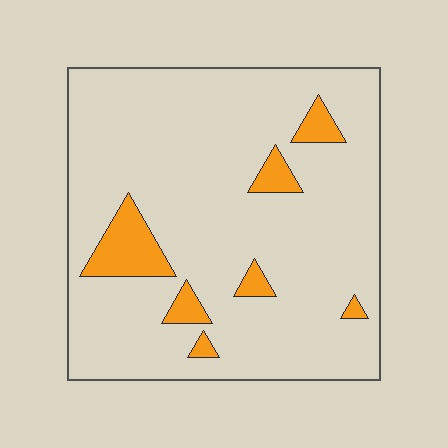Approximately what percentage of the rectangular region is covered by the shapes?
Approximately 10%.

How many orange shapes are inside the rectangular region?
7.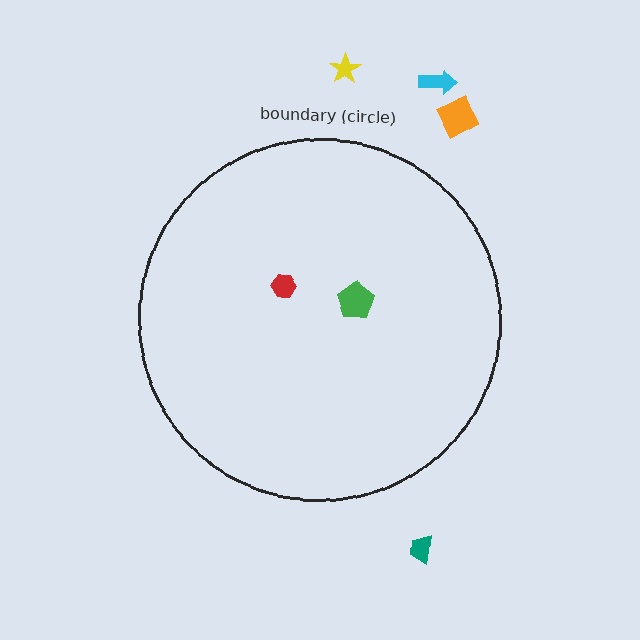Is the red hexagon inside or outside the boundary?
Inside.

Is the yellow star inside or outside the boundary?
Outside.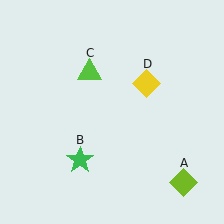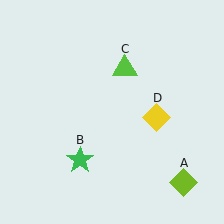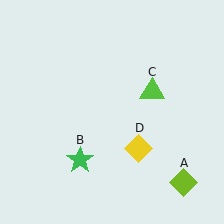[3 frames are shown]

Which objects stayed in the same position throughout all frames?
Lime diamond (object A) and green star (object B) remained stationary.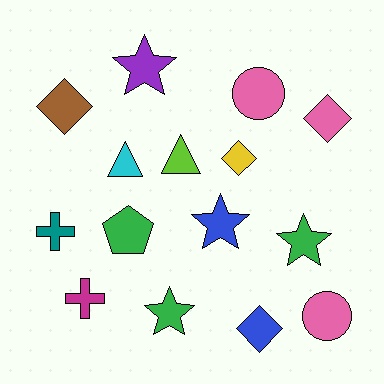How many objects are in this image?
There are 15 objects.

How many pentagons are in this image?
There is 1 pentagon.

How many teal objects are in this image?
There is 1 teal object.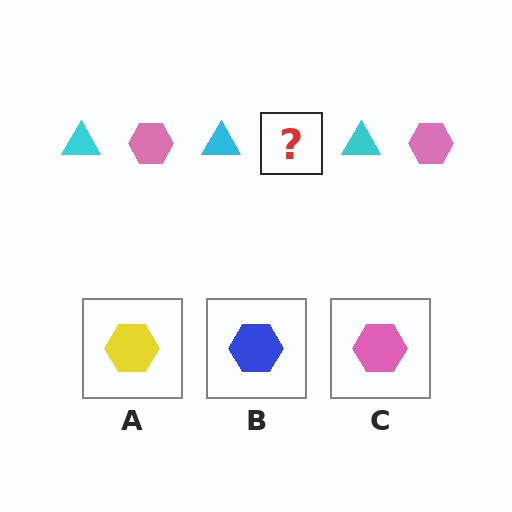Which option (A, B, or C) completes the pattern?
C.